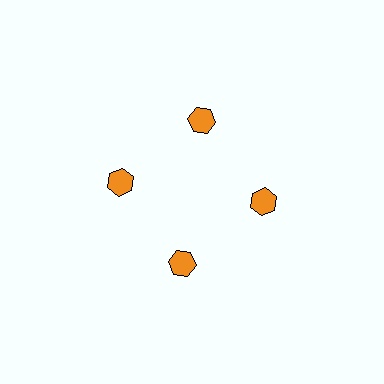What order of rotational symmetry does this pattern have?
This pattern has 4-fold rotational symmetry.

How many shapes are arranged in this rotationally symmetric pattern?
There are 4 shapes, arranged in 4 groups of 1.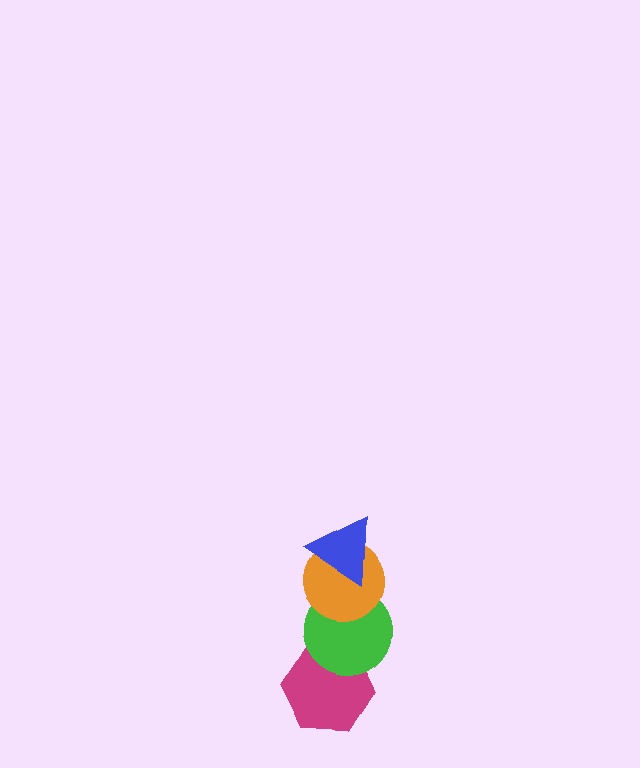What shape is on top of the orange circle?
The blue triangle is on top of the orange circle.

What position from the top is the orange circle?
The orange circle is 2nd from the top.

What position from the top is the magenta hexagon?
The magenta hexagon is 4th from the top.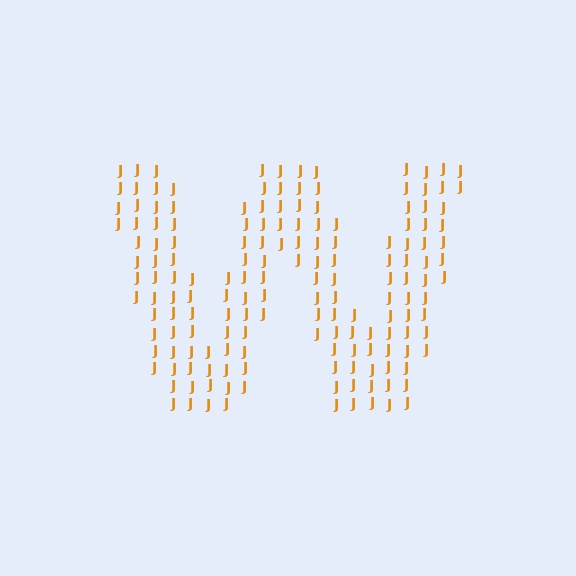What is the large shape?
The large shape is the letter W.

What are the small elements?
The small elements are letter J's.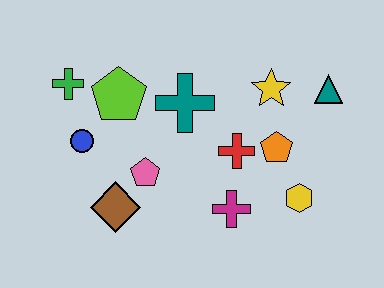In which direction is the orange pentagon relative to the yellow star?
The orange pentagon is below the yellow star.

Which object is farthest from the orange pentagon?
The green cross is farthest from the orange pentagon.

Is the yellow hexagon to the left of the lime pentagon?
No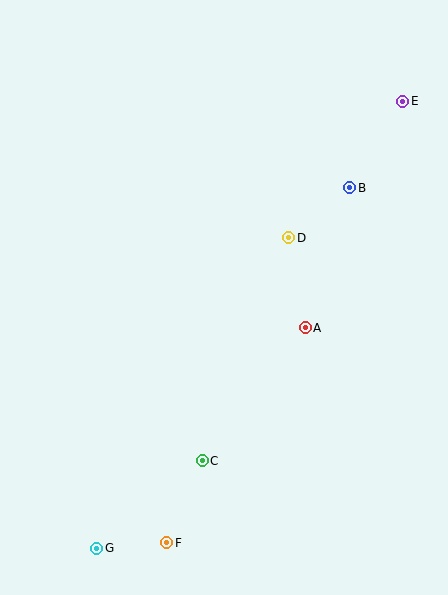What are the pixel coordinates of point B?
Point B is at (350, 188).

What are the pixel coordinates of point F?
Point F is at (167, 543).